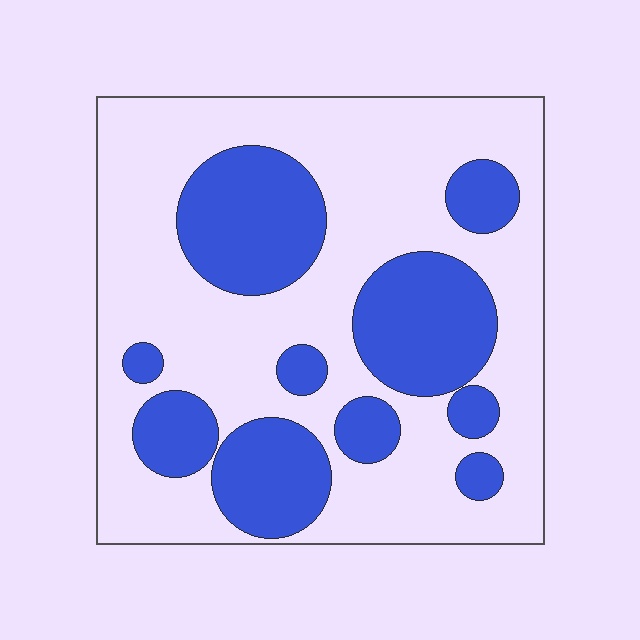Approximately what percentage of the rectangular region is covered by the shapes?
Approximately 35%.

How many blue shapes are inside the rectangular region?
10.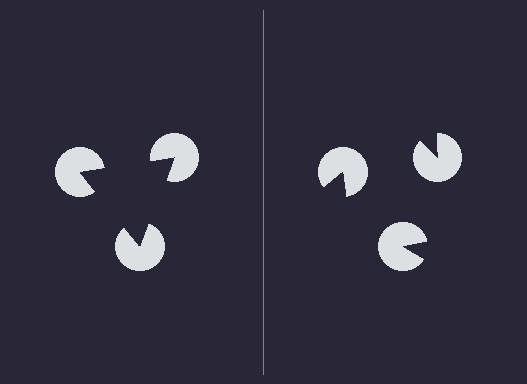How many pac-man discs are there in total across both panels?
6 — 3 on each side.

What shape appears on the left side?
An illusory triangle.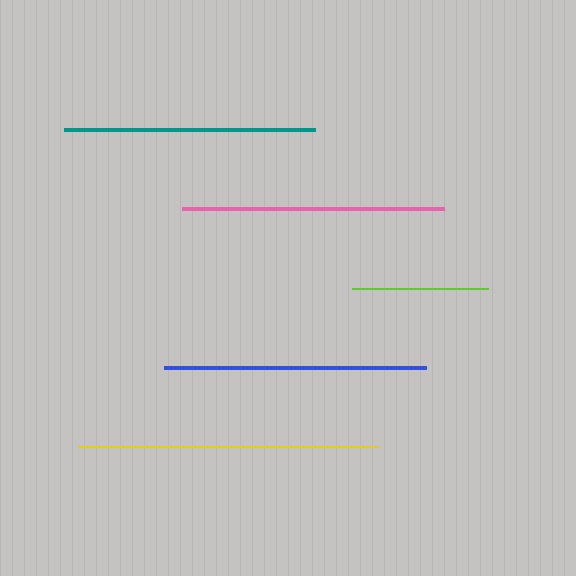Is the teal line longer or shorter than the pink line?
The pink line is longer than the teal line.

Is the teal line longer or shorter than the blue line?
The blue line is longer than the teal line.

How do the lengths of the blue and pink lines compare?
The blue and pink lines are approximately the same length.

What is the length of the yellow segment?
The yellow segment is approximately 300 pixels long.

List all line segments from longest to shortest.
From longest to shortest: yellow, blue, pink, teal, lime.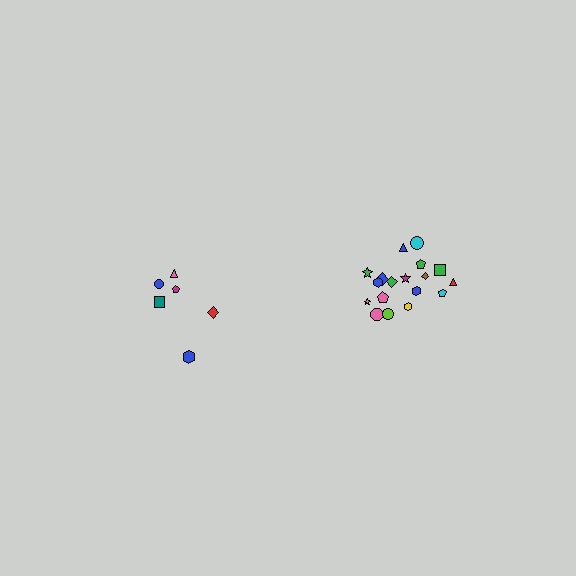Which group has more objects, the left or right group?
The right group.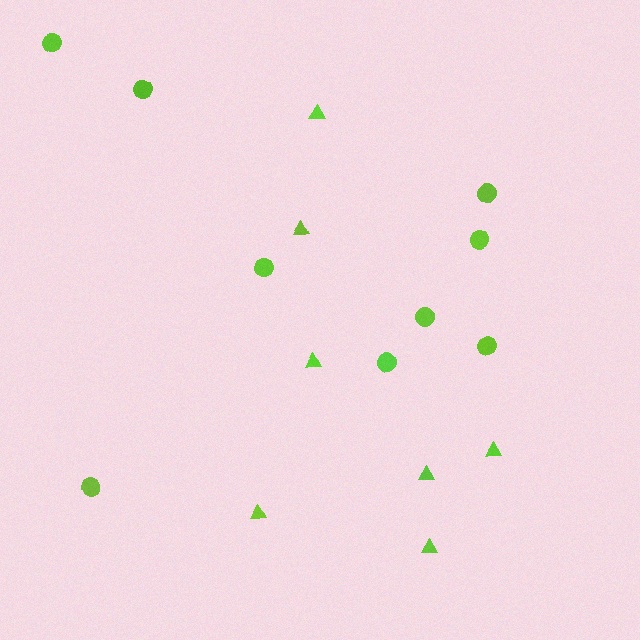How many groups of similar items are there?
There are 2 groups: one group of circles (9) and one group of triangles (7).